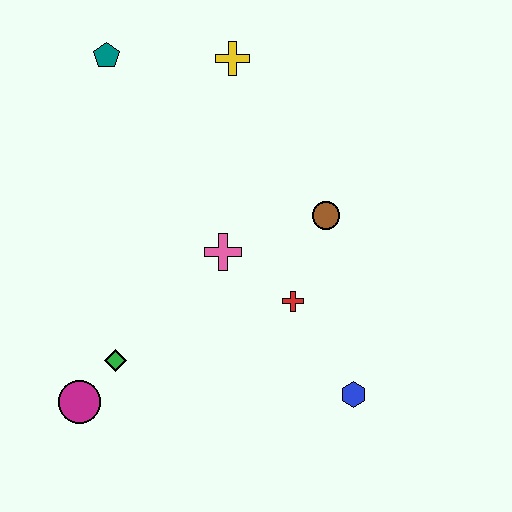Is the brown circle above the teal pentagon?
No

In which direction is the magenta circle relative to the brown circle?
The magenta circle is to the left of the brown circle.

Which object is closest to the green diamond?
The magenta circle is closest to the green diamond.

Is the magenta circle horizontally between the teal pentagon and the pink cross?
No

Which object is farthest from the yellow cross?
The magenta circle is farthest from the yellow cross.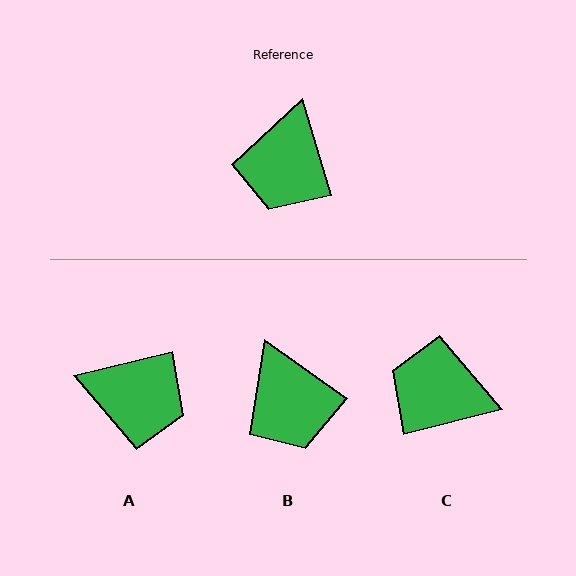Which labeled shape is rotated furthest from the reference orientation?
C, about 93 degrees away.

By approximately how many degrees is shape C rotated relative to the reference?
Approximately 93 degrees clockwise.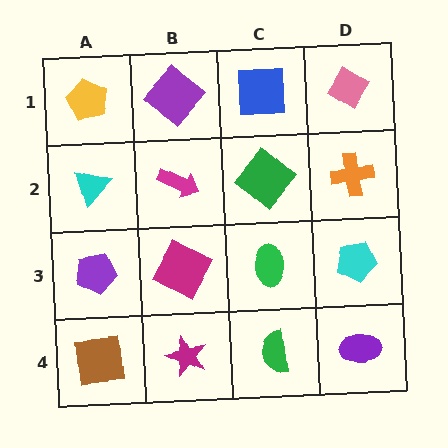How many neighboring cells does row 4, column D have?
2.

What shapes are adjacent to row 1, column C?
A green diamond (row 2, column C), a purple diamond (row 1, column B), a pink diamond (row 1, column D).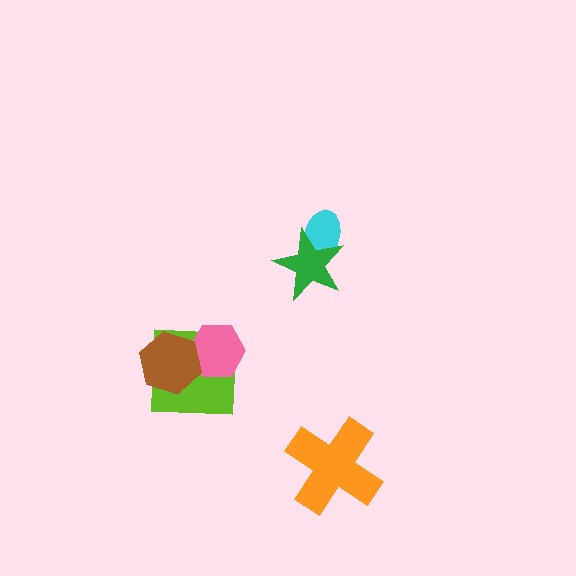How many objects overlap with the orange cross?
0 objects overlap with the orange cross.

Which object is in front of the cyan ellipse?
The green star is in front of the cyan ellipse.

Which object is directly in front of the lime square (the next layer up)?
The pink hexagon is directly in front of the lime square.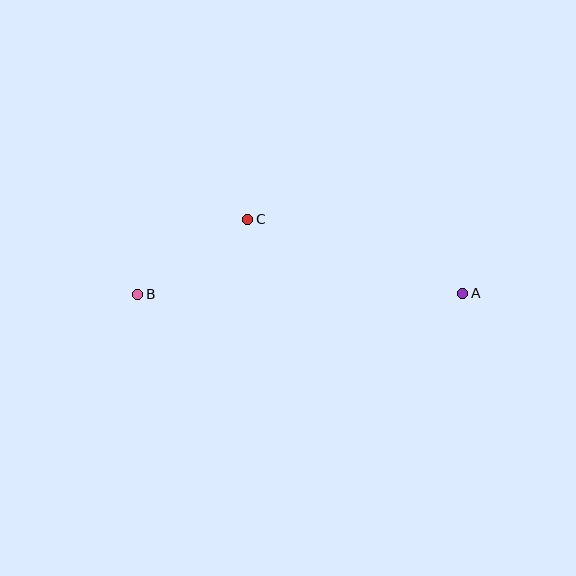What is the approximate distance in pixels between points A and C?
The distance between A and C is approximately 227 pixels.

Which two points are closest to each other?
Points B and C are closest to each other.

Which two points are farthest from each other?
Points A and B are farthest from each other.